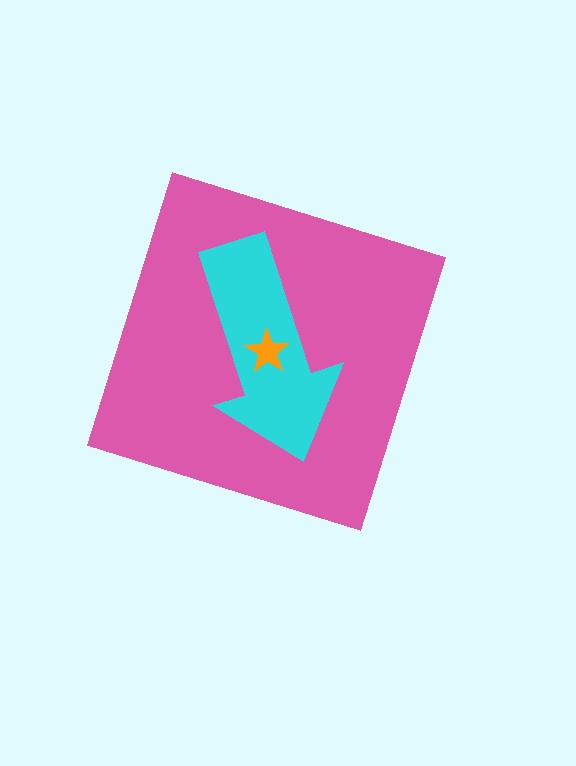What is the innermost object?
The orange star.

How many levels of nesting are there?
3.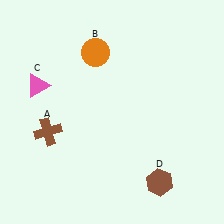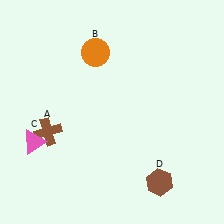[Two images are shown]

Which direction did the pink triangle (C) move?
The pink triangle (C) moved down.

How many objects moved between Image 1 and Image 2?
1 object moved between the two images.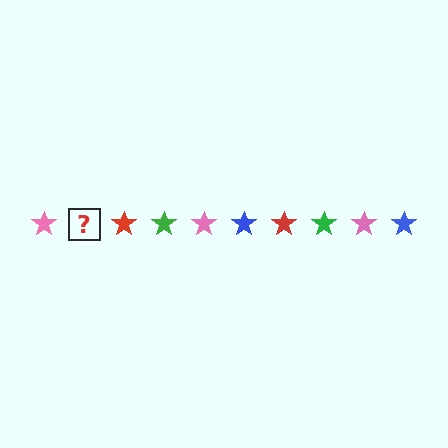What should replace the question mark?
The question mark should be replaced with a blue star.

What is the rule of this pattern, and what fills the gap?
The rule is that the pattern cycles through pink, blue, red, green stars. The gap should be filled with a blue star.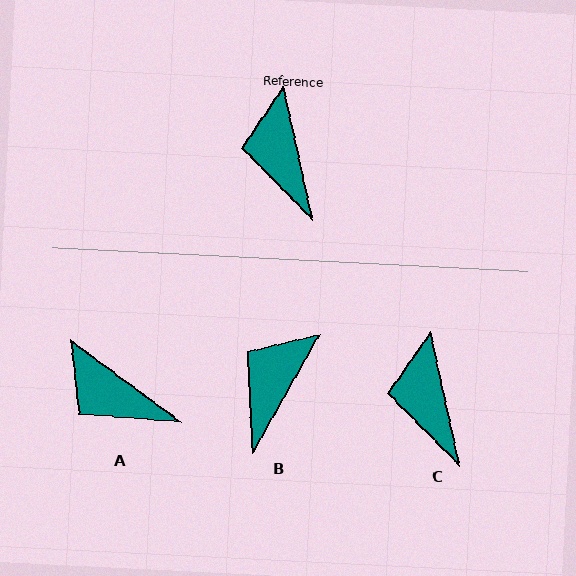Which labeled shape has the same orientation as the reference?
C.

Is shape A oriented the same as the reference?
No, it is off by about 41 degrees.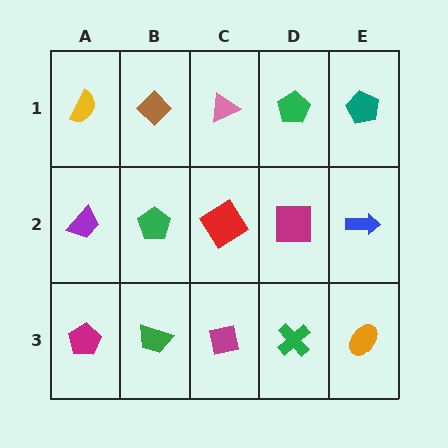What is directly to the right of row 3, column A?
A green trapezoid.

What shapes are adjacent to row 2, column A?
A yellow semicircle (row 1, column A), a magenta pentagon (row 3, column A), a green pentagon (row 2, column B).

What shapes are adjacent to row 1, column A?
A purple trapezoid (row 2, column A), a brown diamond (row 1, column B).